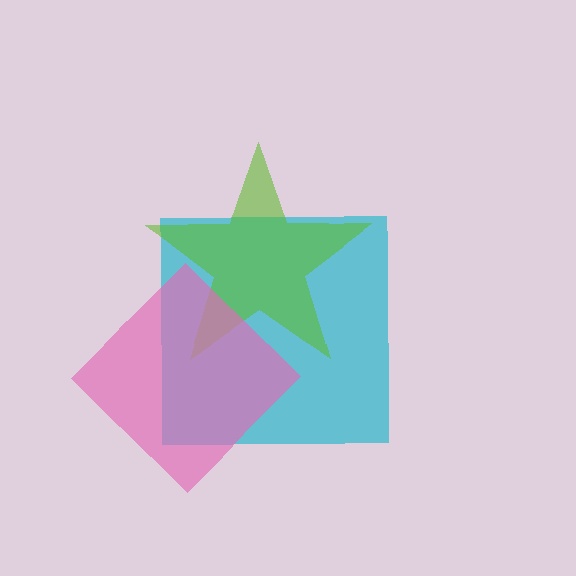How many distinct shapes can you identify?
There are 3 distinct shapes: a cyan square, a lime star, a pink diamond.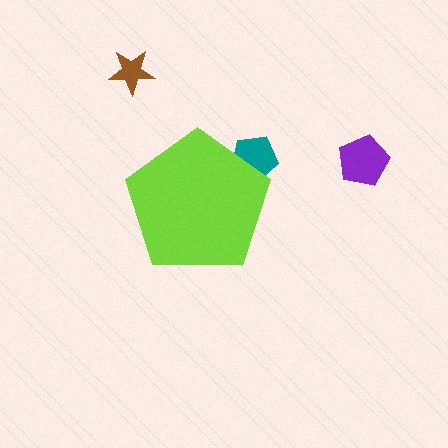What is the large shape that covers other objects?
A lime pentagon.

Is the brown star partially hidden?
No, the brown star is fully visible.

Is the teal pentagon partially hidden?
Yes, the teal pentagon is partially hidden behind the lime pentagon.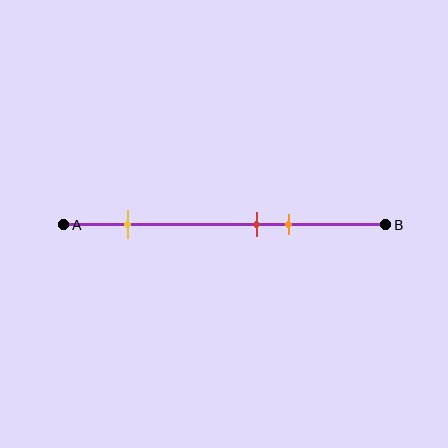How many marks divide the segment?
There are 3 marks dividing the segment.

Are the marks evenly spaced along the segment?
No, the marks are not evenly spaced.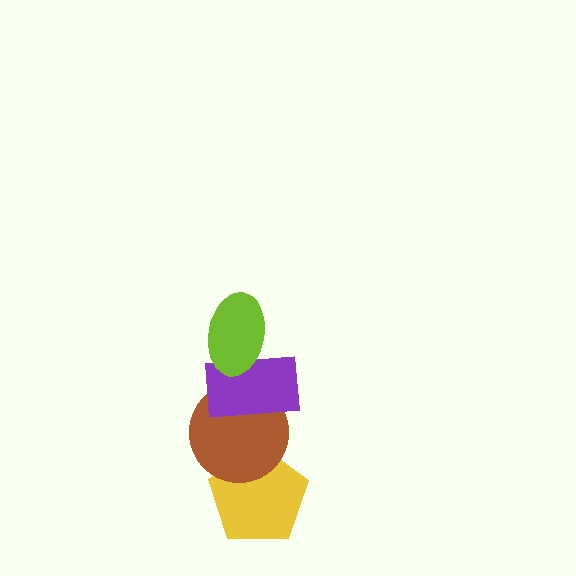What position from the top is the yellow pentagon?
The yellow pentagon is 4th from the top.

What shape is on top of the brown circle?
The purple rectangle is on top of the brown circle.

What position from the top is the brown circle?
The brown circle is 3rd from the top.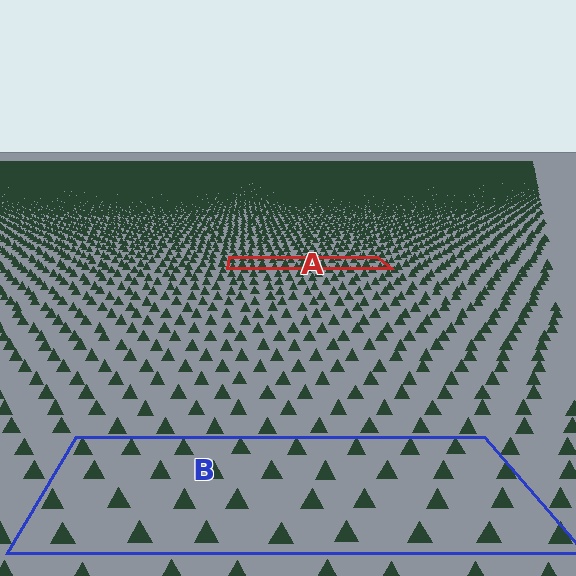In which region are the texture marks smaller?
The texture marks are smaller in region A, because it is farther away.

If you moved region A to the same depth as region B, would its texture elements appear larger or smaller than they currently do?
They would appear larger. At a closer depth, the same texture elements are projected at a bigger on-screen size.